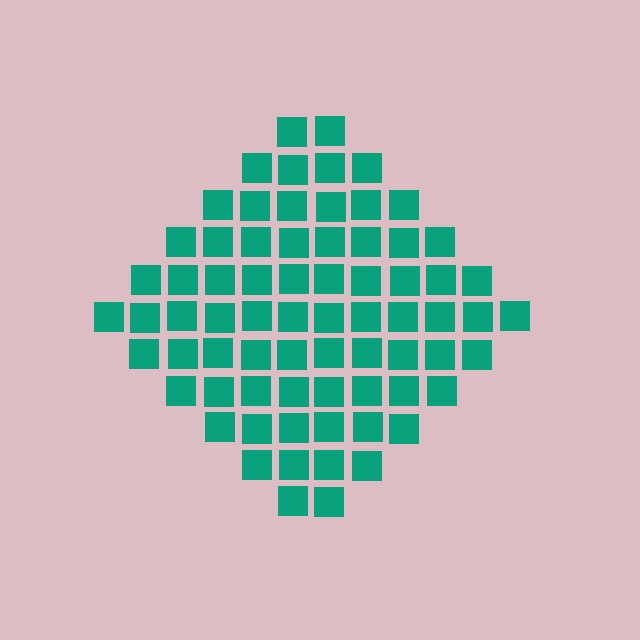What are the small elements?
The small elements are squares.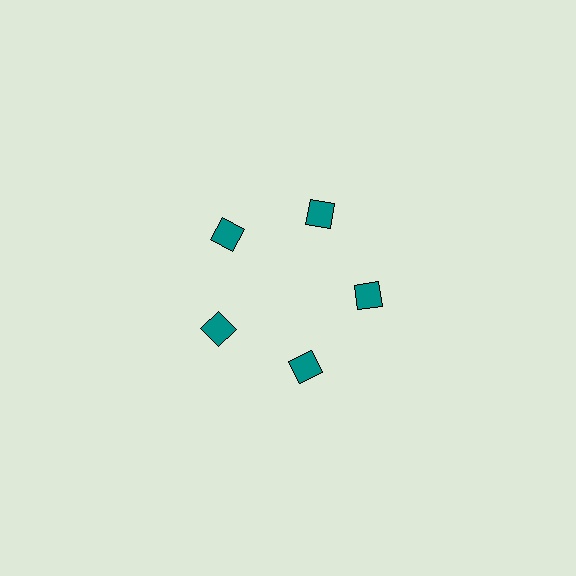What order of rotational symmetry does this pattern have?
This pattern has 5-fold rotational symmetry.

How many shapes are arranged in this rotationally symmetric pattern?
There are 5 shapes, arranged in 5 groups of 1.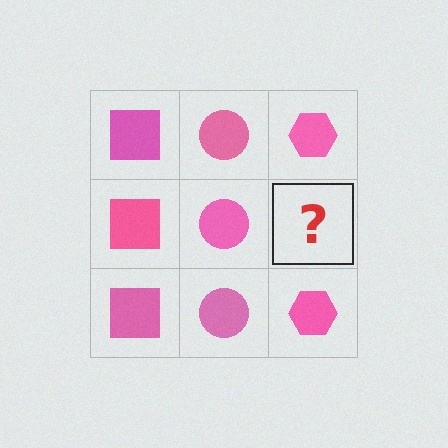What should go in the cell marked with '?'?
The missing cell should contain a pink hexagon.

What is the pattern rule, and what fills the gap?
The rule is that each column has a consistent shape. The gap should be filled with a pink hexagon.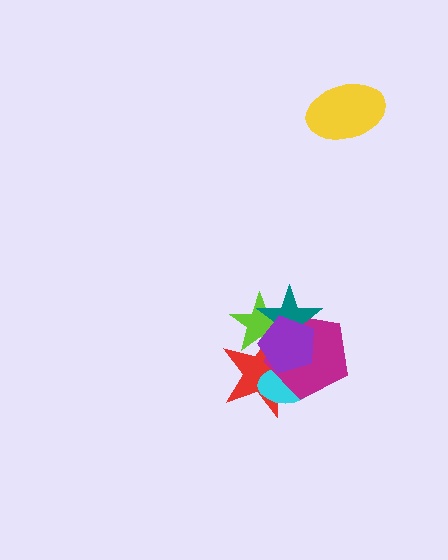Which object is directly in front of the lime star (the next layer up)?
The red star is directly in front of the lime star.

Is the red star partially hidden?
Yes, it is partially covered by another shape.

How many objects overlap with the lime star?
4 objects overlap with the lime star.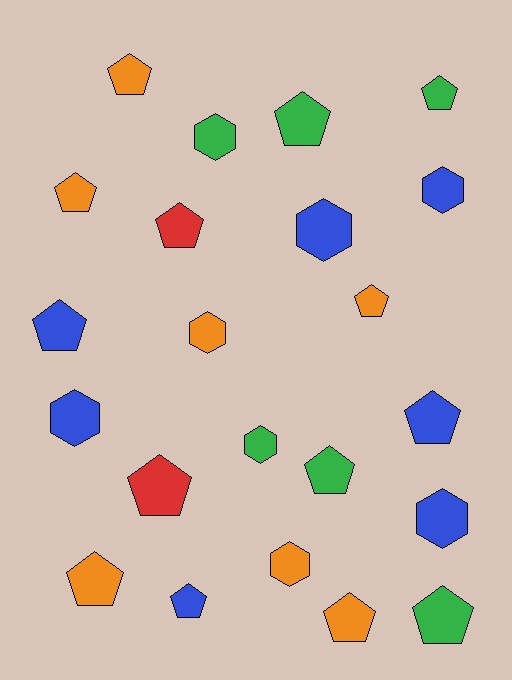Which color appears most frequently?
Blue, with 7 objects.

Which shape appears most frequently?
Pentagon, with 14 objects.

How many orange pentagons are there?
There are 5 orange pentagons.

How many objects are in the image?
There are 22 objects.